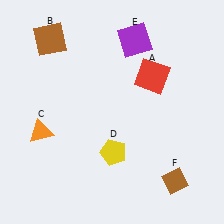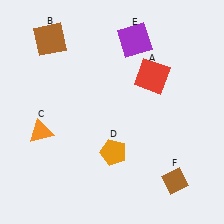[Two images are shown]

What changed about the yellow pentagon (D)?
In Image 1, D is yellow. In Image 2, it changed to orange.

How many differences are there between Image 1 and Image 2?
There is 1 difference between the two images.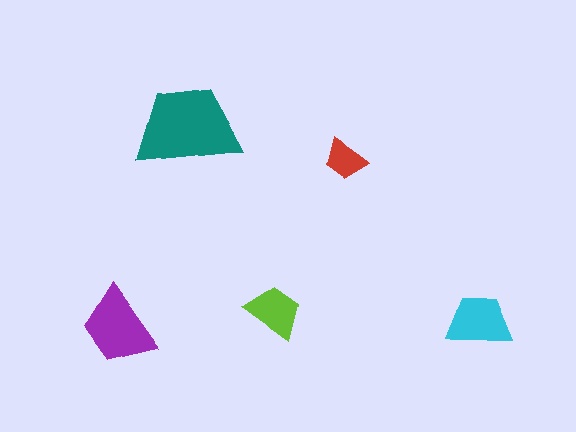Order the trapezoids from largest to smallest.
the teal one, the purple one, the cyan one, the lime one, the red one.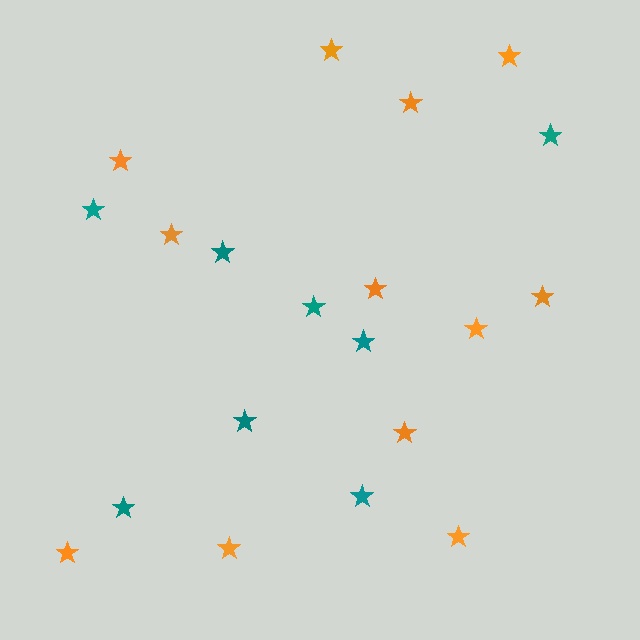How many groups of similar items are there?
There are 2 groups: one group of orange stars (12) and one group of teal stars (8).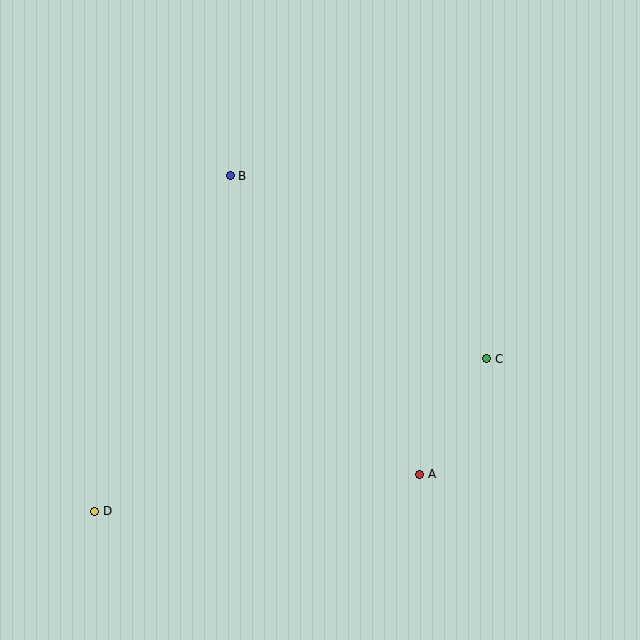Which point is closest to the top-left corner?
Point B is closest to the top-left corner.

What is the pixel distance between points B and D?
The distance between B and D is 362 pixels.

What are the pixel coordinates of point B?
Point B is at (230, 176).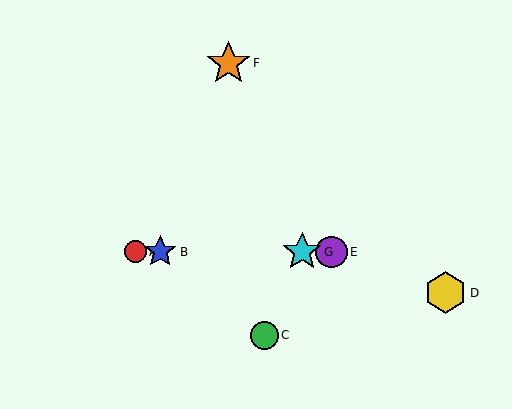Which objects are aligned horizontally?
Objects A, B, E, G are aligned horizontally.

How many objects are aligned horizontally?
4 objects (A, B, E, G) are aligned horizontally.